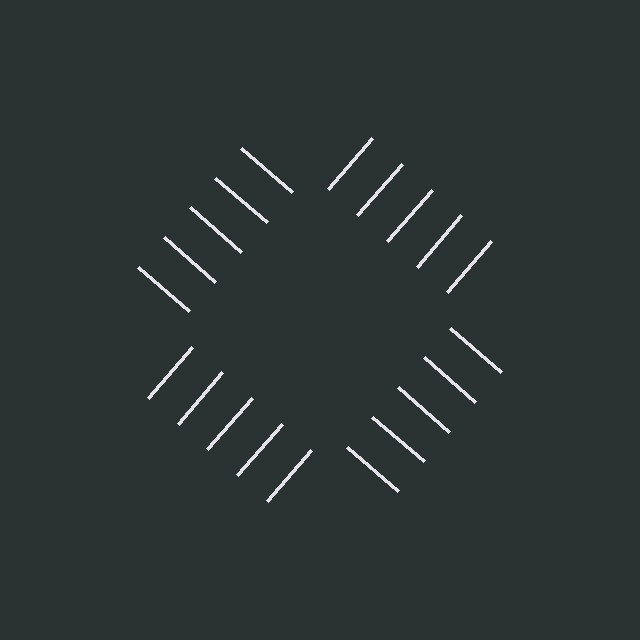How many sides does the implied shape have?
4 sides — the line-ends trace a square.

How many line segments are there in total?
20 — 5 along each of the 4 edges.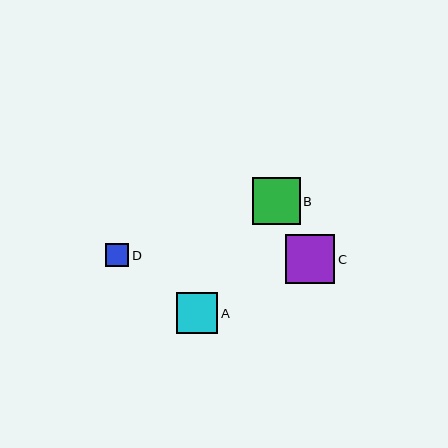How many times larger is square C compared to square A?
Square C is approximately 1.2 times the size of square A.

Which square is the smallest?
Square D is the smallest with a size of approximately 23 pixels.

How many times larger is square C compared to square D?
Square C is approximately 2.1 times the size of square D.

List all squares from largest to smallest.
From largest to smallest: C, B, A, D.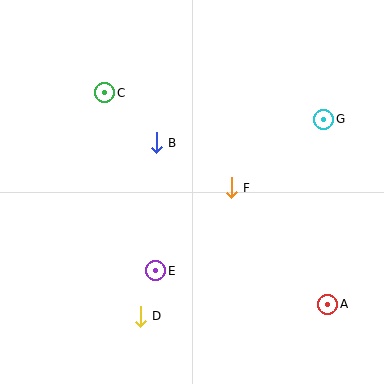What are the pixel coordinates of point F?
Point F is at (231, 188).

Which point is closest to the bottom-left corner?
Point D is closest to the bottom-left corner.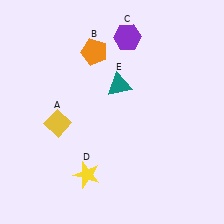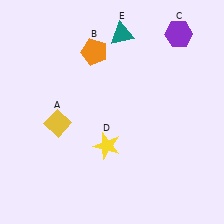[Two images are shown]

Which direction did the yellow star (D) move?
The yellow star (D) moved up.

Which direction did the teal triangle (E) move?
The teal triangle (E) moved up.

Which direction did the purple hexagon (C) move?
The purple hexagon (C) moved right.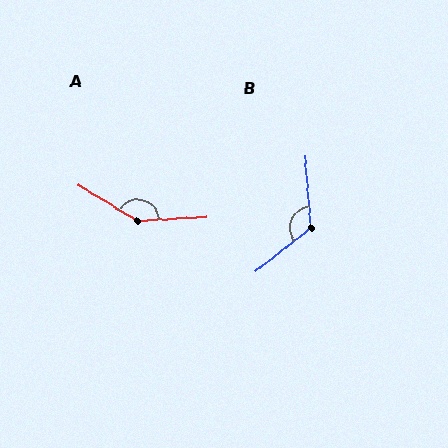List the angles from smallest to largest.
B (124°), A (146°).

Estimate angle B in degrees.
Approximately 124 degrees.